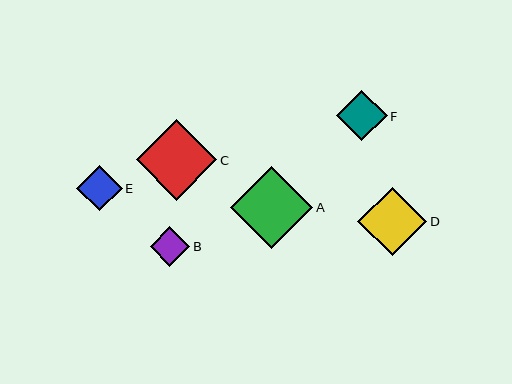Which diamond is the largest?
Diamond A is the largest with a size of approximately 83 pixels.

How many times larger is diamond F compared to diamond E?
Diamond F is approximately 1.1 times the size of diamond E.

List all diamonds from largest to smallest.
From largest to smallest: A, C, D, F, E, B.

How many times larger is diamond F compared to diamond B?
Diamond F is approximately 1.3 times the size of diamond B.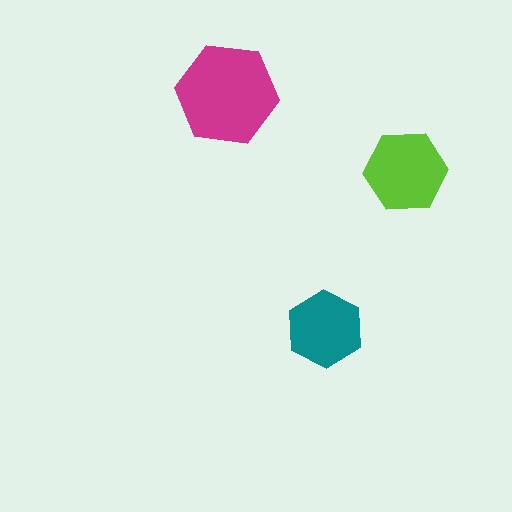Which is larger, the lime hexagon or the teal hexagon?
The lime one.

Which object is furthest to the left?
The magenta hexagon is leftmost.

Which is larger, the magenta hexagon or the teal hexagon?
The magenta one.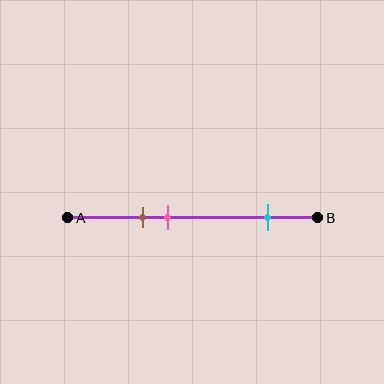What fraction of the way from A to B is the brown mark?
The brown mark is approximately 30% (0.3) of the way from A to B.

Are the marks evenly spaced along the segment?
No, the marks are not evenly spaced.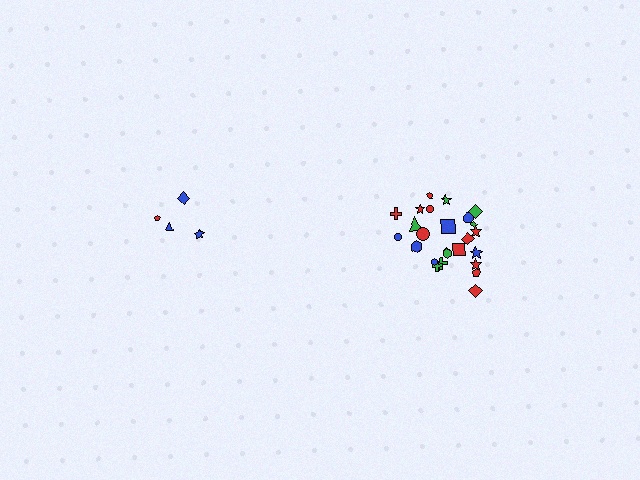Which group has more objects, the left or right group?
The right group.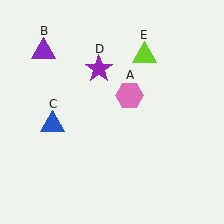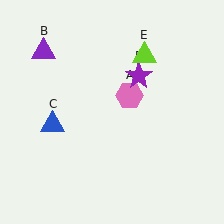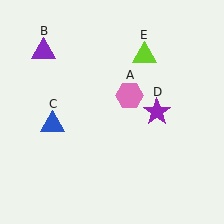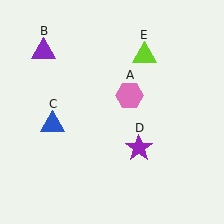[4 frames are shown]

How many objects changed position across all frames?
1 object changed position: purple star (object D).